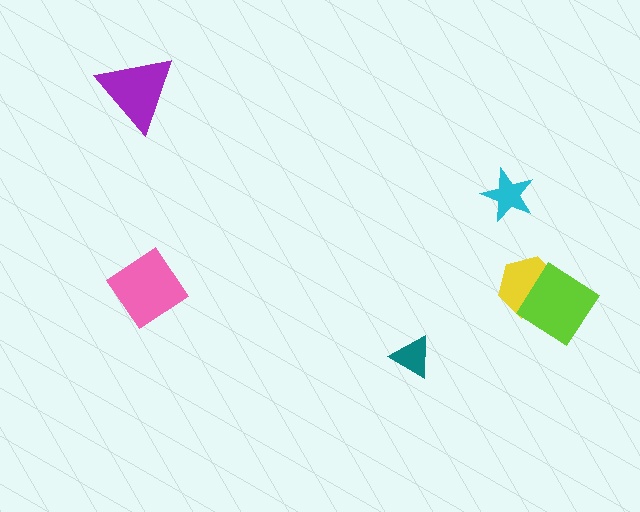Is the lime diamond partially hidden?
No, no other shape covers it.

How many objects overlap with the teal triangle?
0 objects overlap with the teal triangle.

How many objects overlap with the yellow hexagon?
1 object overlaps with the yellow hexagon.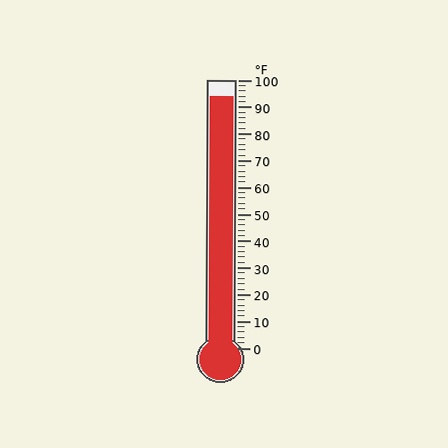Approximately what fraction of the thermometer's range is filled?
The thermometer is filled to approximately 95% of its range.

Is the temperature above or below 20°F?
The temperature is above 20°F.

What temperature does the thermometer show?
The thermometer shows approximately 94°F.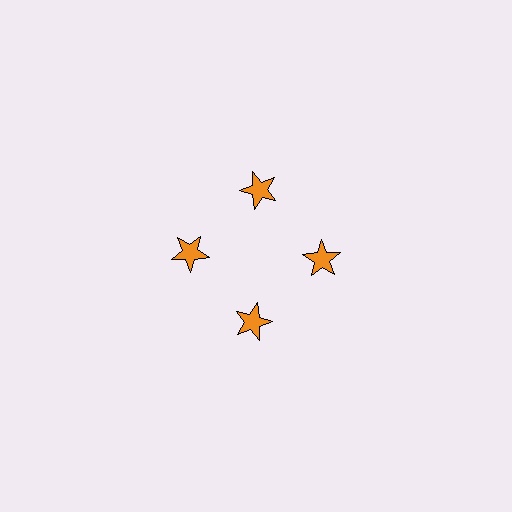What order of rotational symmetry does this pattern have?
This pattern has 4-fold rotational symmetry.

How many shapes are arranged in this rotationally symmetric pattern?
There are 4 shapes, arranged in 4 groups of 1.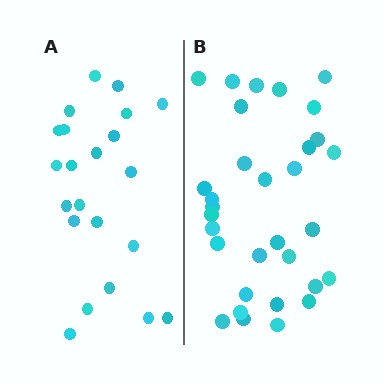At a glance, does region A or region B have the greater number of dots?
Region B (the right region) has more dots.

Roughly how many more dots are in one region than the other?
Region B has roughly 10 or so more dots than region A.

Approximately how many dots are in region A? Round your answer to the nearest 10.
About 20 dots. (The exact count is 22, which rounds to 20.)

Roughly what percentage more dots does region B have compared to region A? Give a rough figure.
About 45% more.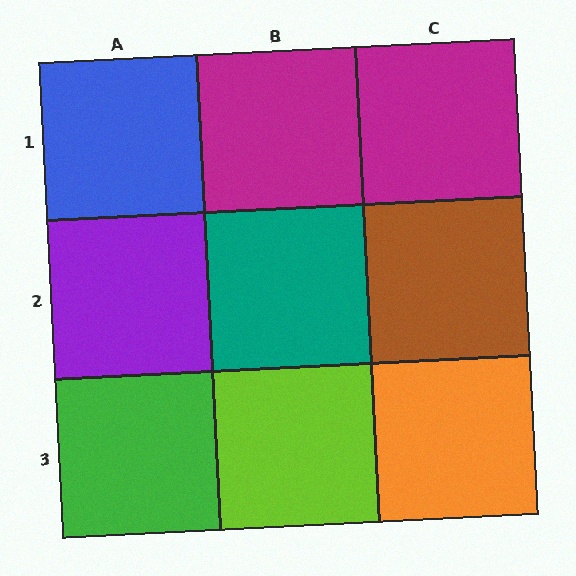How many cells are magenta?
2 cells are magenta.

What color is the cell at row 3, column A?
Green.